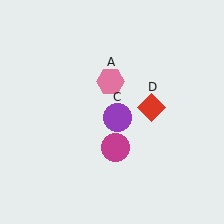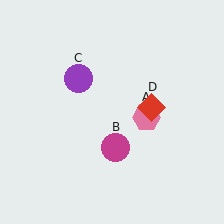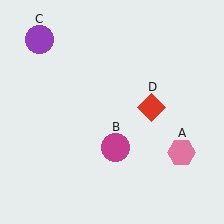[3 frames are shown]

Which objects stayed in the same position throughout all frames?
Magenta circle (object B) and red diamond (object D) remained stationary.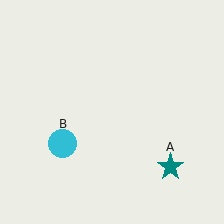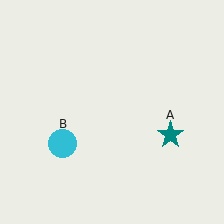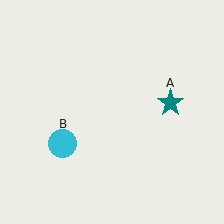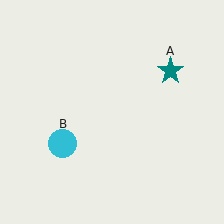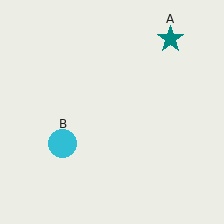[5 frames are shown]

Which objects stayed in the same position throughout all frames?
Cyan circle (object B) remained stationary.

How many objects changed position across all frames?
1 object changed position: teal star (object A).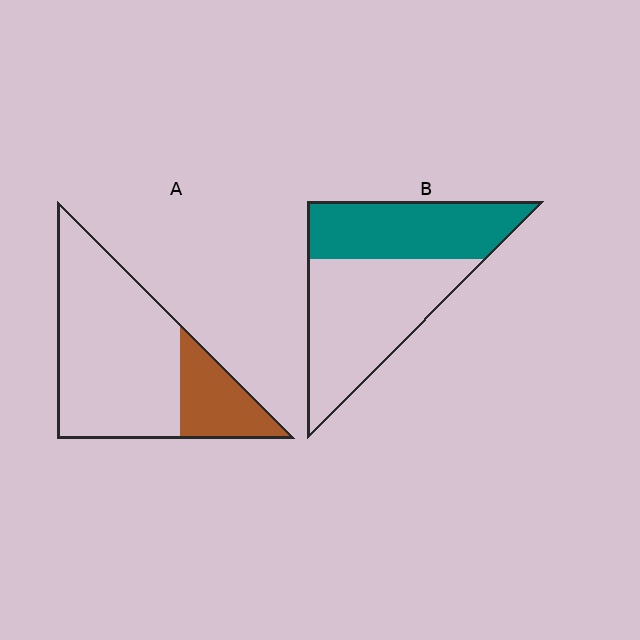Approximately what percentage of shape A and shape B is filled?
A is approximately 25% and B is approximately 45%.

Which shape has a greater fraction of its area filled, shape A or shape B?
Shape B.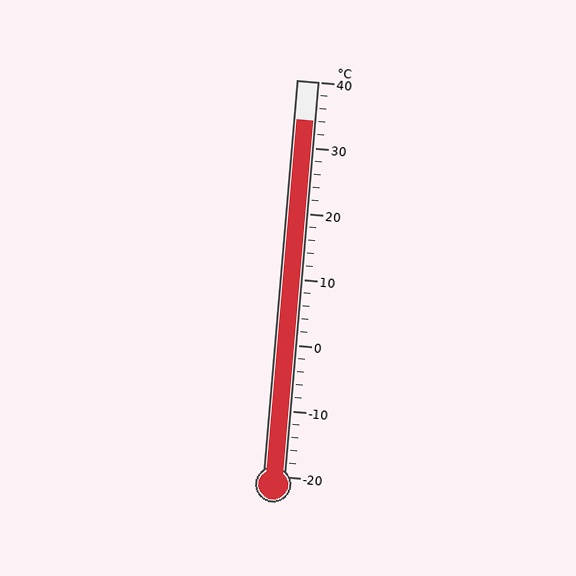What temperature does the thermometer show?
The thermometer shows approximately 34°C.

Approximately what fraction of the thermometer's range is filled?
The thermometer is filled to approximately 90% of its range.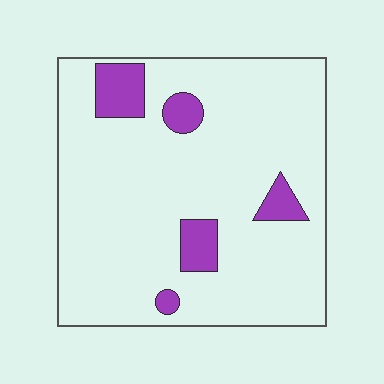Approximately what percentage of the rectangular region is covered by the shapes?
Approximately 10%.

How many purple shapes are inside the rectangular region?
5.